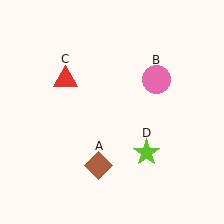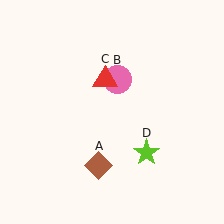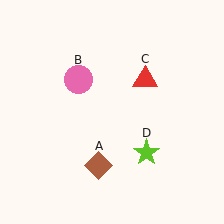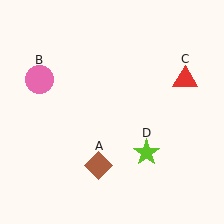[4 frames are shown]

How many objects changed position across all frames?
2 objects changed position: pink circle (object B), red triangle (object C).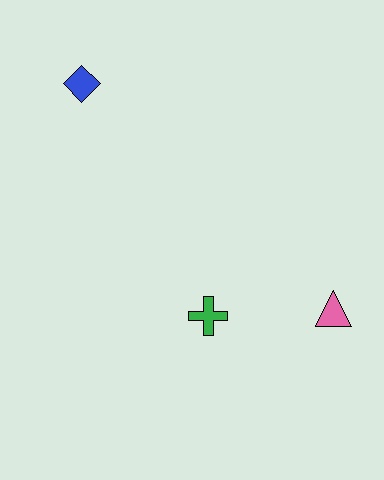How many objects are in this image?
There are 3 objects.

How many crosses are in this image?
There is 1 cross.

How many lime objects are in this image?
There are no lime objects.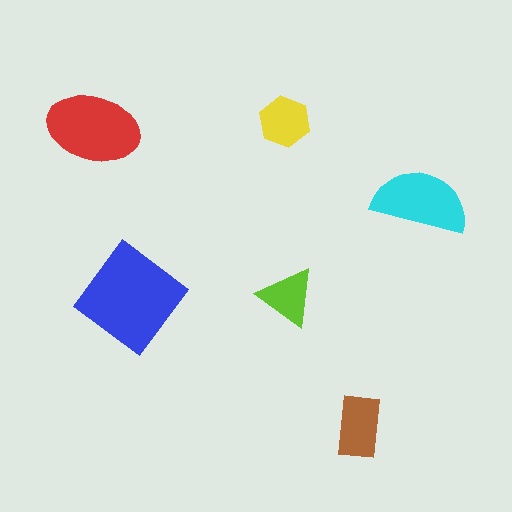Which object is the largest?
The blue diamond.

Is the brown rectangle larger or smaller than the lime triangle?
Larger.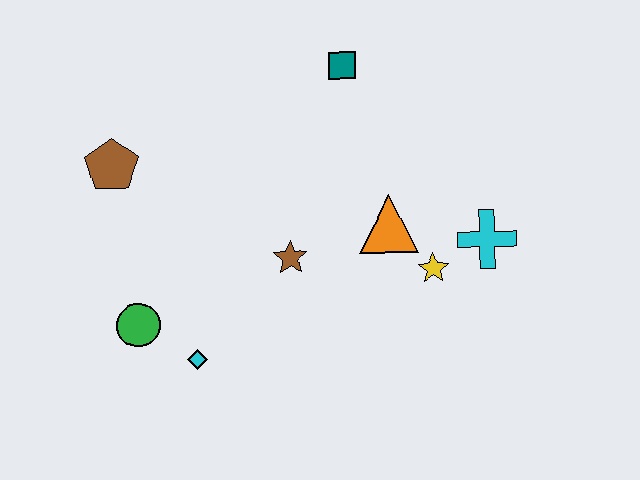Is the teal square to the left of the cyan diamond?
No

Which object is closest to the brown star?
The orange triangle is closest to the brown star.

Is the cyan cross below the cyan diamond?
No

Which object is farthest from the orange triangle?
The brown pentagon is farthest from the orange triangle.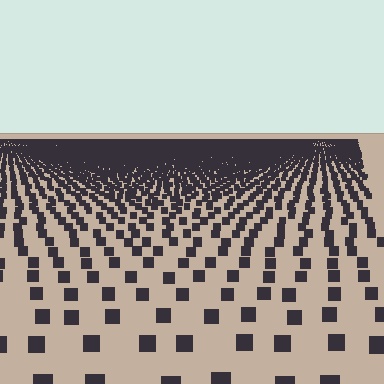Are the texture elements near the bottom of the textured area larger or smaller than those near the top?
Larger. Near the bottom, elements are closer to the viewer and appear at a bigger on-screen size.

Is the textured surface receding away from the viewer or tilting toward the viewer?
The surface is receding away from the viewer. Texture elements get smaller and denser toward the top.